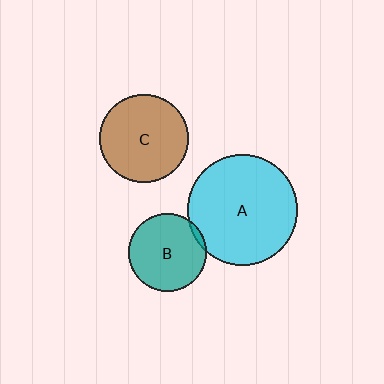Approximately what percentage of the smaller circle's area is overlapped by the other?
Approximately 5%.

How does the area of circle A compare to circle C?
Approximately 1.5 times.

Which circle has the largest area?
Circle A (cyan).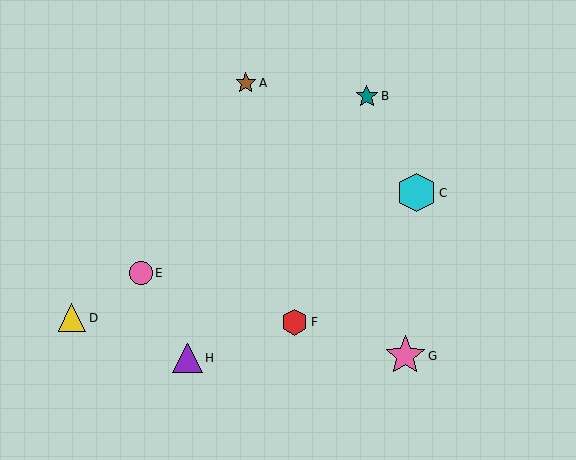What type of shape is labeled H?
Shape H is a purple triangle.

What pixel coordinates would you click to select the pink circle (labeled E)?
Click at (141, 273) to select the pink circle E.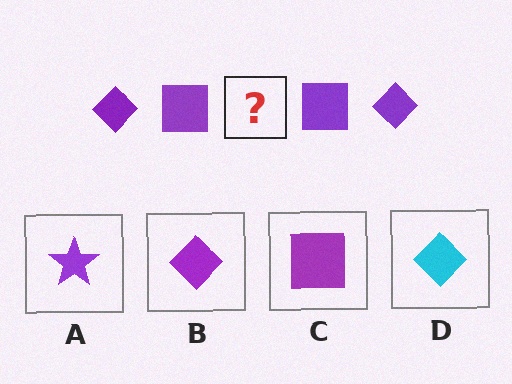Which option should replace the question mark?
Option B.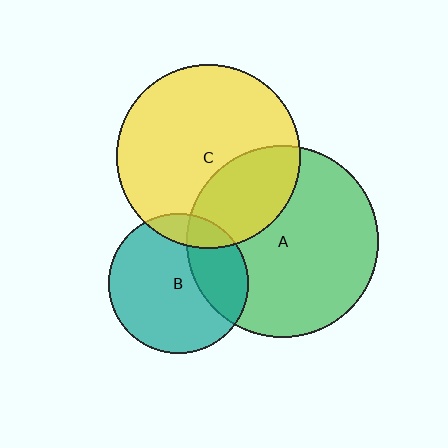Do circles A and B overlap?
Yes.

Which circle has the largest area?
Circle A (green).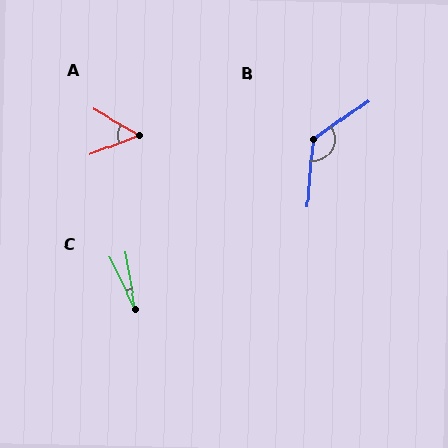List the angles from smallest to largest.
C (16°), A (51°), B (130°).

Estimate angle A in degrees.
Approximately 51 degrees.